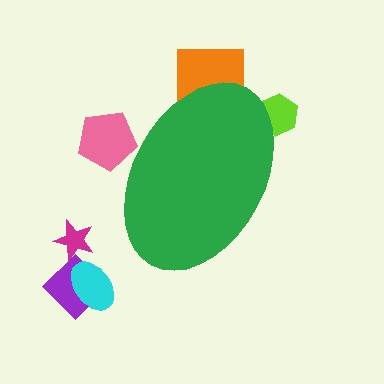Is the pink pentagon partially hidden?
Yes, the pink pentagon is partially hidden behind the green ellipse.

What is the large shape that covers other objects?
A green ellipse.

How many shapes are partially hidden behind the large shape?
3 shapes are partially hidden.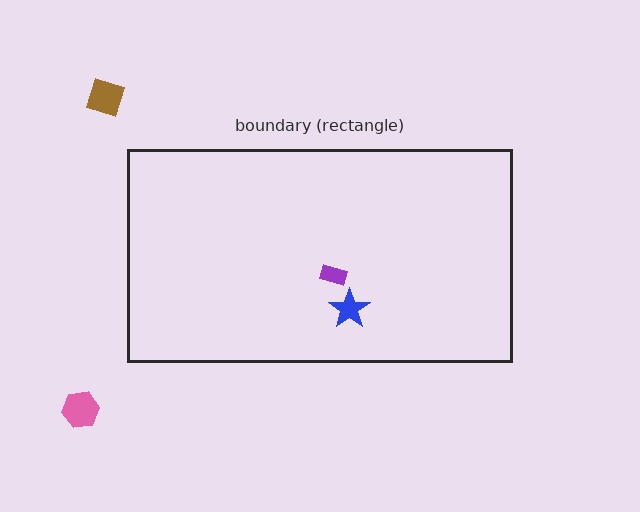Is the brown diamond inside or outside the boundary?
Outside.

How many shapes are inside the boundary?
2 inside, 2 outside.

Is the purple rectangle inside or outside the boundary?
Inside.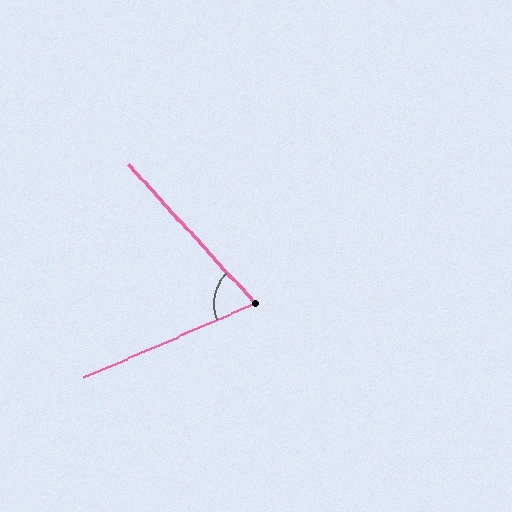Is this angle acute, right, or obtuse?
It is acute.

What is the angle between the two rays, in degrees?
Approximately 71 degrees.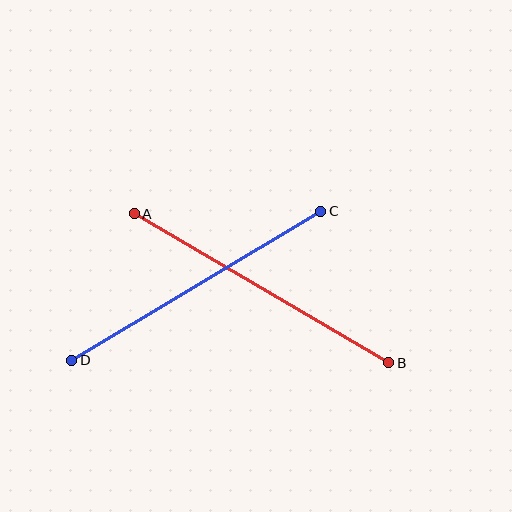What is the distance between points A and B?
The distance is approximately 295 pixels.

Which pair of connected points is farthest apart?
Points A and B are farthest apart.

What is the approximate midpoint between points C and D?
The midpoint is at approximately (196, 286) pixels.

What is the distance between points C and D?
The distance is approximately 290 pixels.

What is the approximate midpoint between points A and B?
The midpoint is at approximately (262, 288) pixels.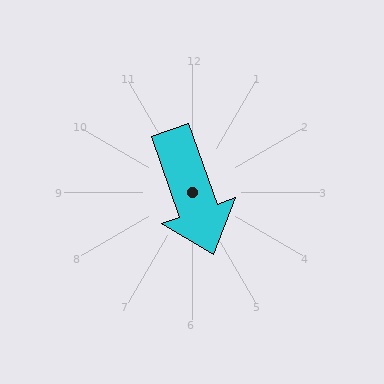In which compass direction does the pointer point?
South.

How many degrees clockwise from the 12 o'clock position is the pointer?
Approximately 161 degrees.